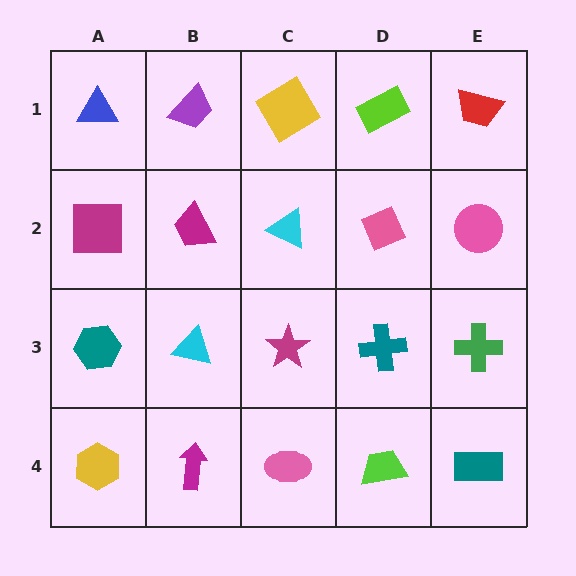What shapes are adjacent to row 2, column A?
A blue triangle (row 1, column A), a teal hexagon (row 3, column A), a magenta trapezoid (row 2, column B).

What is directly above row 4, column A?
A teal hexagon.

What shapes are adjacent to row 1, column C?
A cyan triangle (row 2, column C), a purple trapezoid (row 1, column B), a lime rectangle (row 1, column D).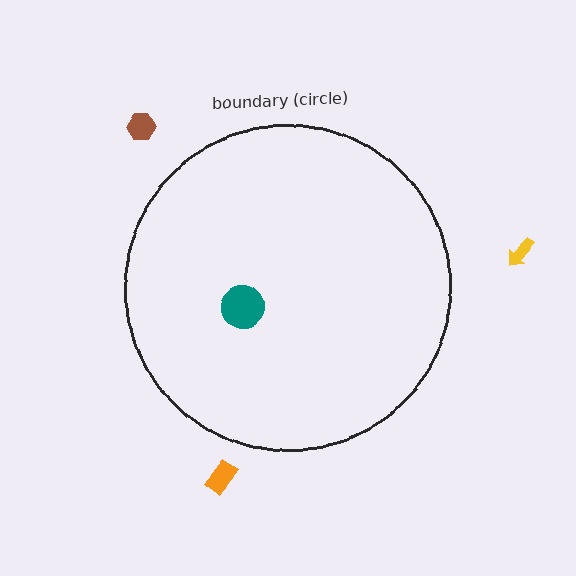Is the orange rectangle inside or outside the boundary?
Outside.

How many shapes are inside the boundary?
1 inside, 3 outside.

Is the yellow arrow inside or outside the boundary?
Outside.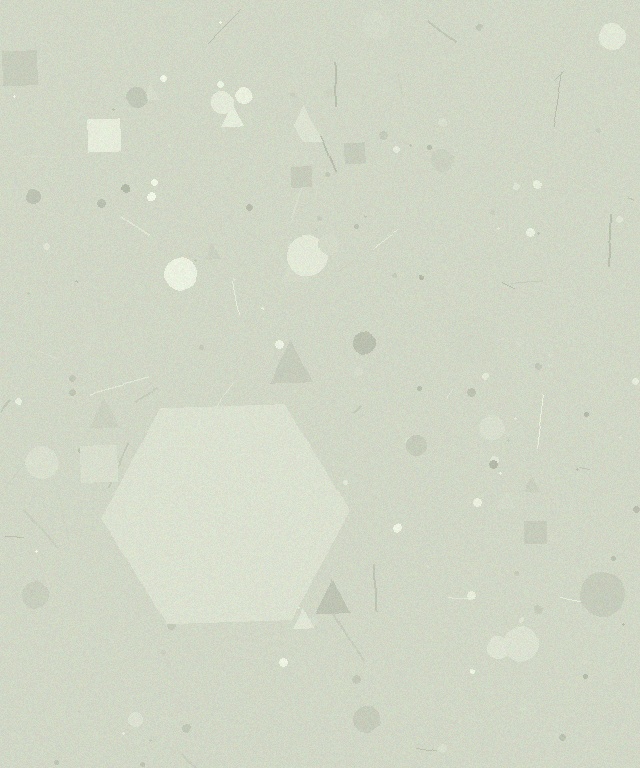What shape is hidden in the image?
A hexagon is hidden in the image.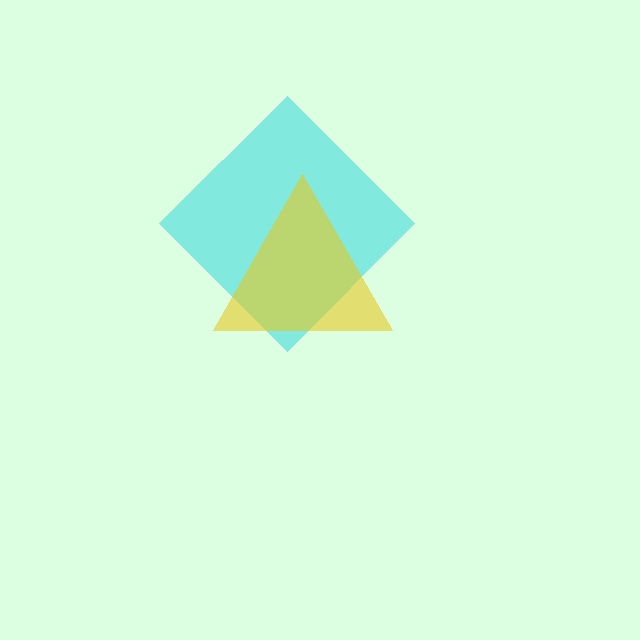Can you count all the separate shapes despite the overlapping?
Yes, there are 2 separate shapes.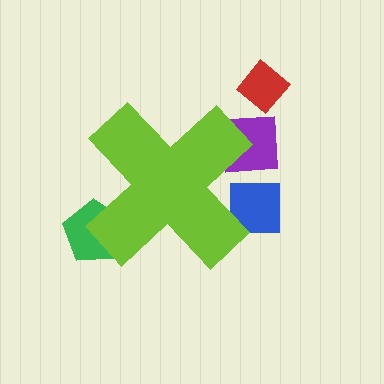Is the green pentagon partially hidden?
Yes, the green pentagon is partially hidden behind the lime cross.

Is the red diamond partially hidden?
No, the red diamond is fully visible.